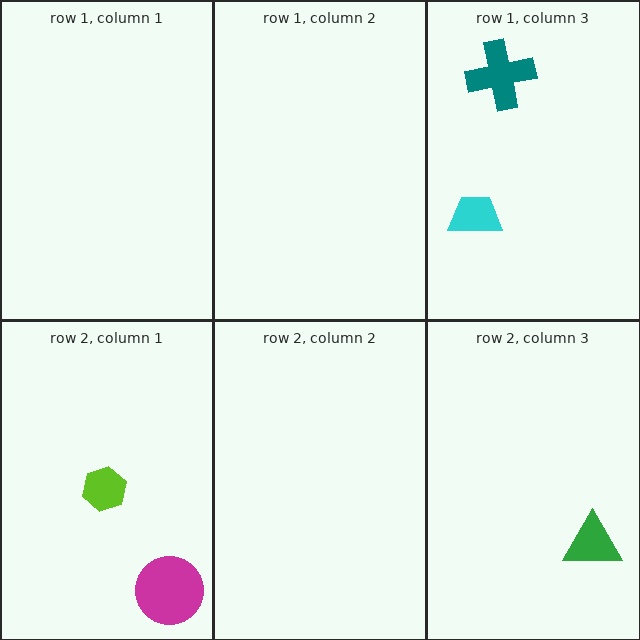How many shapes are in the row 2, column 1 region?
2.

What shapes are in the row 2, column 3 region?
The green triangle.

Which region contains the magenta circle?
The row 2, column 1 region.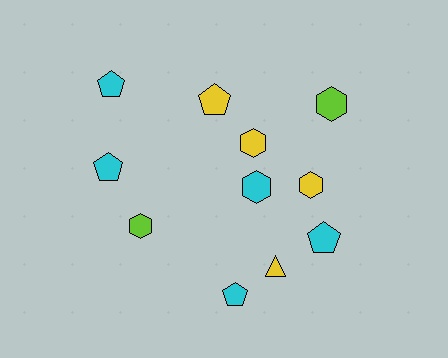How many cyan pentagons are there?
There are 4 cyan pentagons.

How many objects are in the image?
There are 11 objects.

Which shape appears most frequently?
Hexagon, with 5 objects.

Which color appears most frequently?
Cyan, with 5 objects.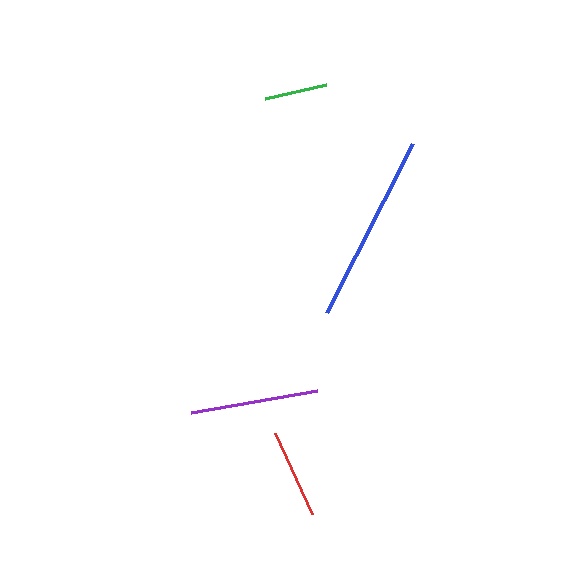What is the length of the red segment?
The red segment is approximately 89 pixels long.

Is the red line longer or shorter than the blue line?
The blue line is longer than the red line.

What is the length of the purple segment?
The purple segment is approximately 128 pixels long.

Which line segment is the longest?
The blue line is the longest at approximately 190 pixels.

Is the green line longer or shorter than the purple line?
The purple line is longer than the green line.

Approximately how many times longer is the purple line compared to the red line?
The purple line is approximately 1.4 times the length of the red line.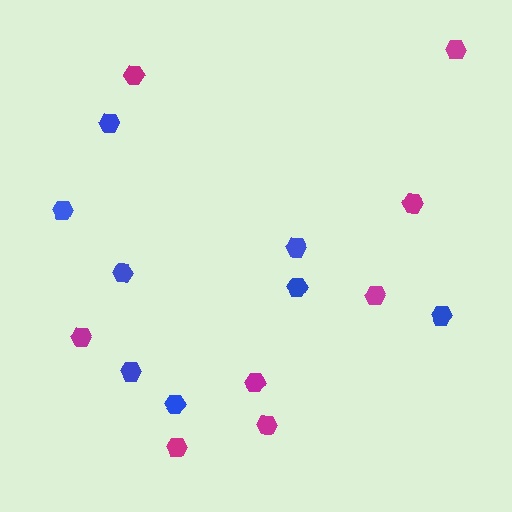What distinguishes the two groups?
There are 2 groups: one group of blue hexagons (8) and one group of magenta hexagons (8).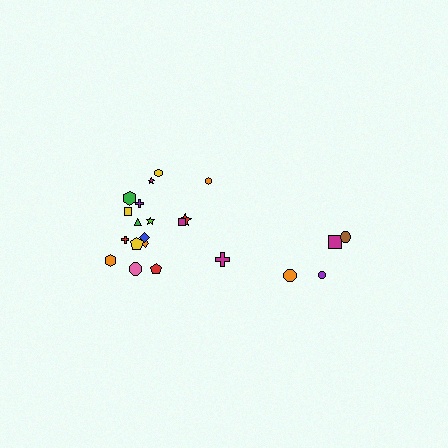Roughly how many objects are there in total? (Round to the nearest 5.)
Roughly 20 objects in total.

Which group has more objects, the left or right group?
The left group.